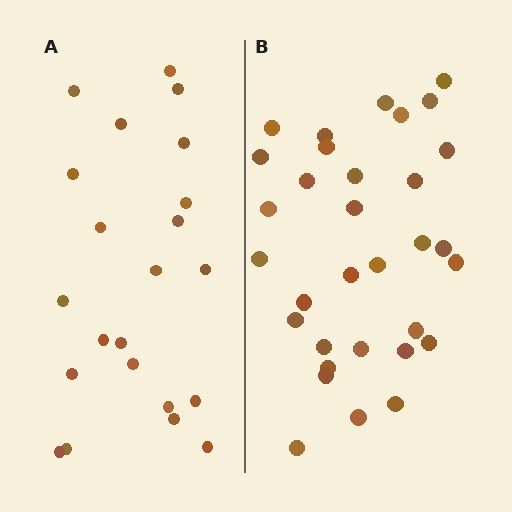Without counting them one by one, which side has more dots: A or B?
Region B (the right region) has more dots.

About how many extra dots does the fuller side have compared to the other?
Region B has roughly 10 or so more dots than region A.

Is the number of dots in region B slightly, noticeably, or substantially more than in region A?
Region B has substantially more. The ratio is roughly 1.5 to 1.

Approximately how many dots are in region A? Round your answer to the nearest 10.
About 20 dots. (The exact count is 22, which rounds to 20.)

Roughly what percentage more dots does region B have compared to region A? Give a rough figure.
About 45% more.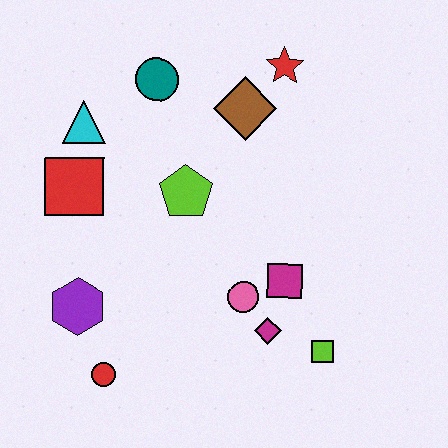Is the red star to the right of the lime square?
No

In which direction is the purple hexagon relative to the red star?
The purple hexagon is below the red star.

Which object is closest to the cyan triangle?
The red square is closest to the cyan triangle.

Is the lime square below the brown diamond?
Yes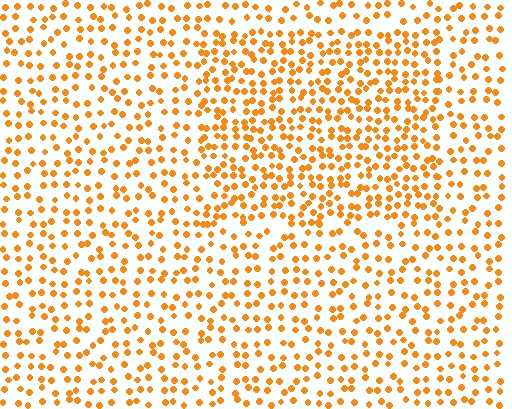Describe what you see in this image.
The image contains small orange elements arranged at two different densities. A rectangle-shaped region is visible where the elements are more densely packed than the surrounding area.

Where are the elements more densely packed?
The elements are more densely packed inside the rectangle boundary.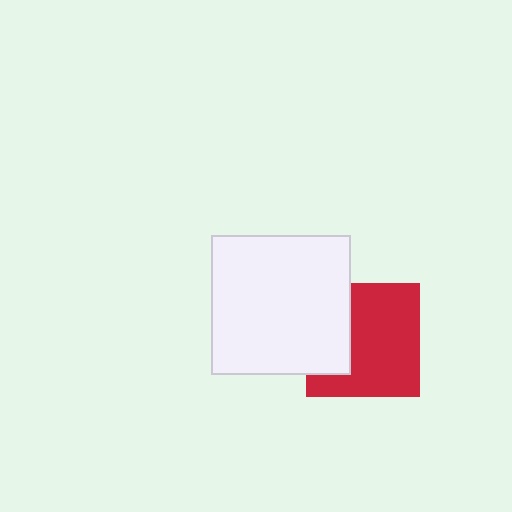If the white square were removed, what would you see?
You would see the complete red square.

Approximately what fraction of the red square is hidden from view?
Roughly 33% of the red square is hidden behind the white square.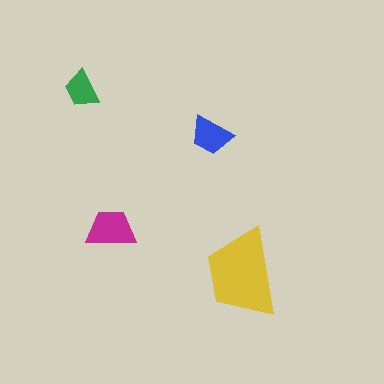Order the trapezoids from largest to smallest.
the yellow one, the magenta one, the blue one, the green one.